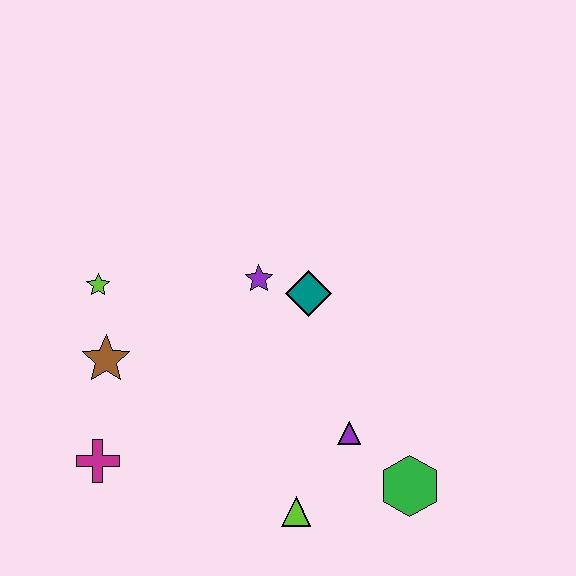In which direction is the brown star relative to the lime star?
The brown star is below the lime star.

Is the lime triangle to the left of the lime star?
No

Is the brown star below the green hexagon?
No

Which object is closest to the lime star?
The brown star is closest to the lime star.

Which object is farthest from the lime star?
The green hexagon is farthest from the lime star.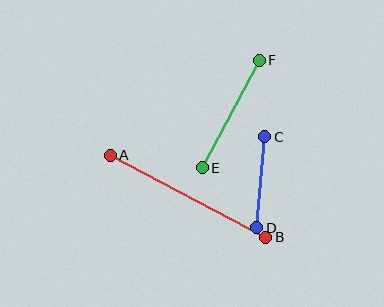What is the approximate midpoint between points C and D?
The midpoint is at approximately (261, 182) pixels.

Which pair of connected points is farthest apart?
Points A and B are farthest apart.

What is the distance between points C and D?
The distance is approximately 91 pixels.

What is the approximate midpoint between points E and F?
The midpoint is at approximately (231, 114) pixels.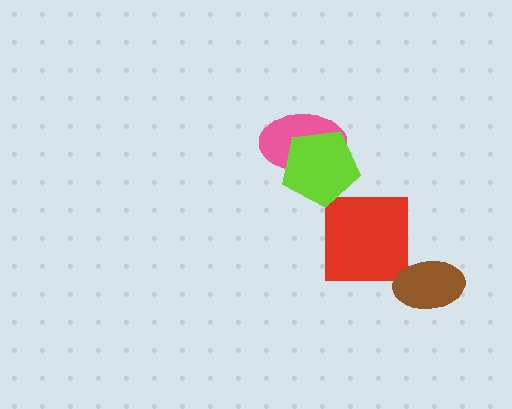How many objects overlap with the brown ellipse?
0 objects overlap with the brown ellipse.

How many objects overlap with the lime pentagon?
1 object overlaps with the lime pentagon.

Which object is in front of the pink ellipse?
The lime pentagon is in front of the pink ellipse.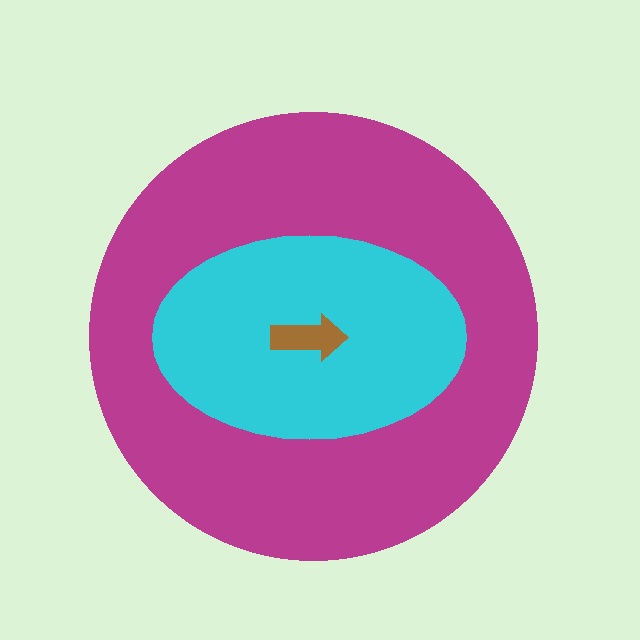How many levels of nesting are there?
3.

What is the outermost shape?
The magenta circle.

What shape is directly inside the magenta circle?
The cyan ellipse.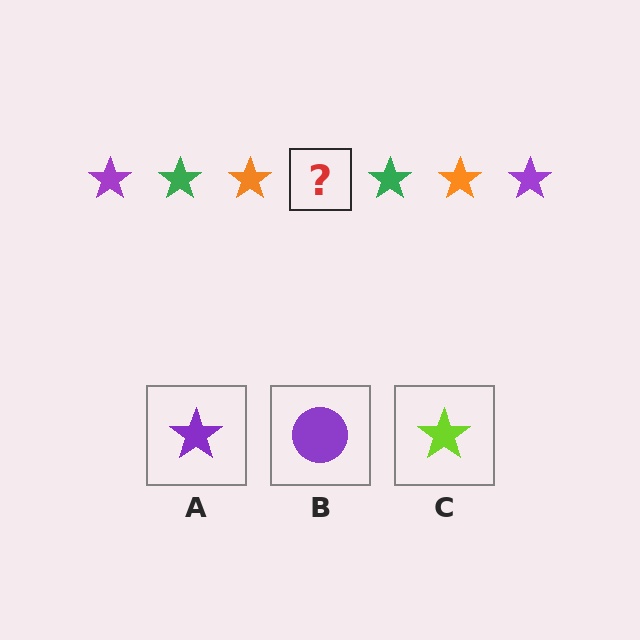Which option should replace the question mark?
Option A.